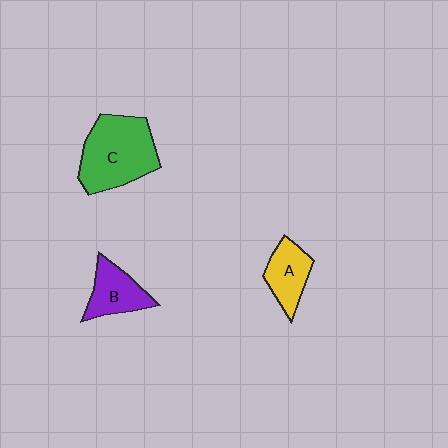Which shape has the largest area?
Shape C (green).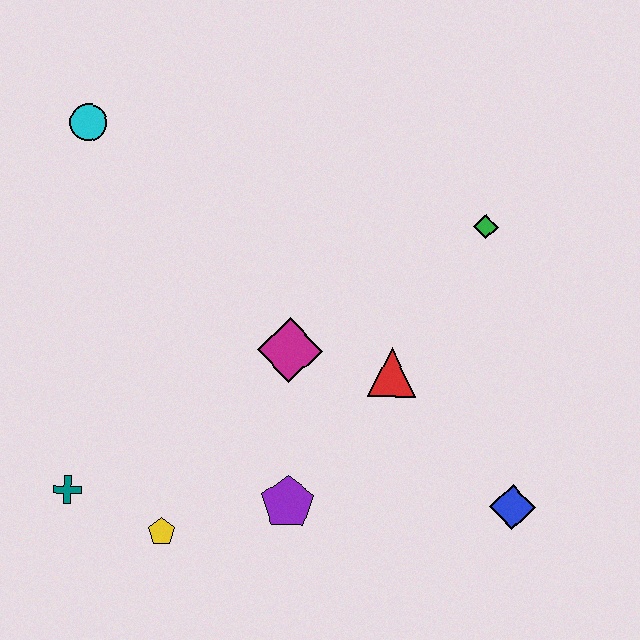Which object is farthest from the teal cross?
The green diamond is farthest from the teal cross.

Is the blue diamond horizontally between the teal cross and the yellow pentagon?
No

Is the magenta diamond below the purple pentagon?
No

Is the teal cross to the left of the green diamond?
Yes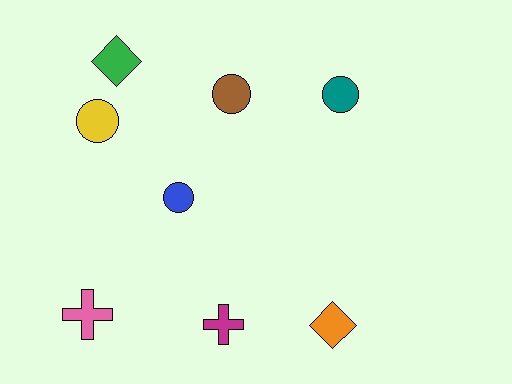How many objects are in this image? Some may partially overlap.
There are 8 objects.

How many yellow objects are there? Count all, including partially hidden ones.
There is 1 yellow object.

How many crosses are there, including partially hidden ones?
There are 2 crosses.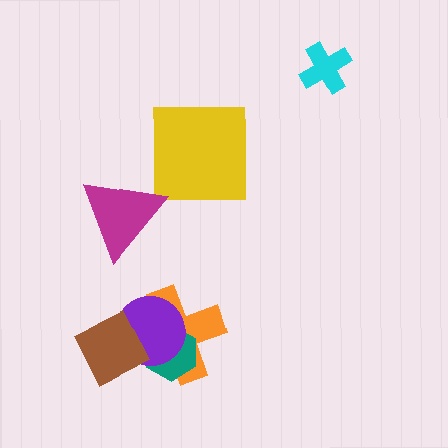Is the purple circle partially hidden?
Yes, it is partially covered by another shape.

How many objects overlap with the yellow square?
0 objects overlap with the yellow square.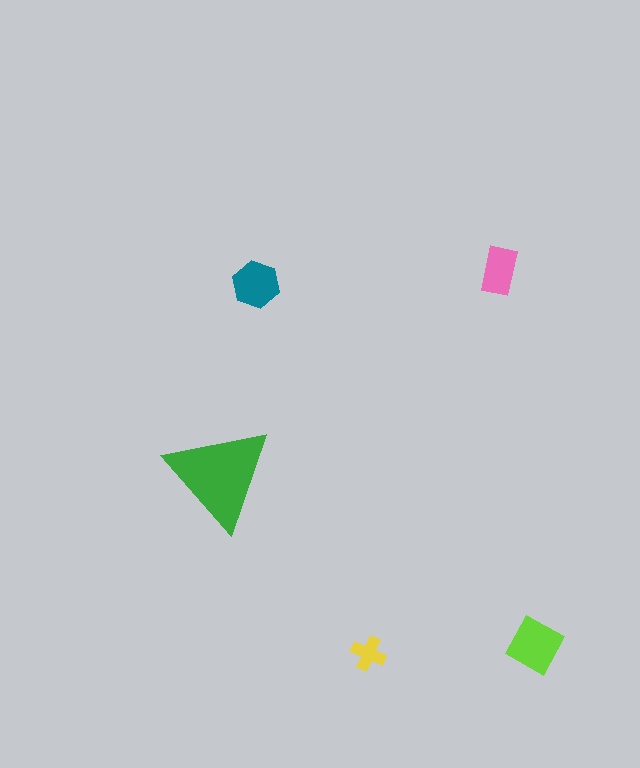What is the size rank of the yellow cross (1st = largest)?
5th.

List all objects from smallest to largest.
The yellow cross, the pink rectangle, the teal hexagon, the lime square, the green triangle.